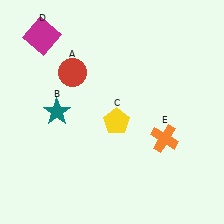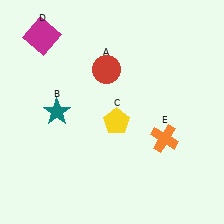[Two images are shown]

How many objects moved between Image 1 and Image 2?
1 object moved between the two images.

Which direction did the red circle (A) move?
The red circle (A) moved right.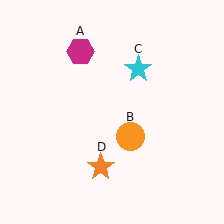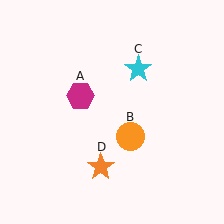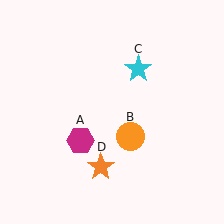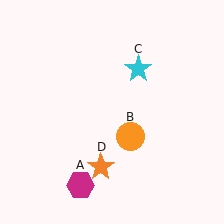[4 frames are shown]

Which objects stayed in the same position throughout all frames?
Orange circle (object B) and cyan star (object C) and orange star (object D) remained stationary.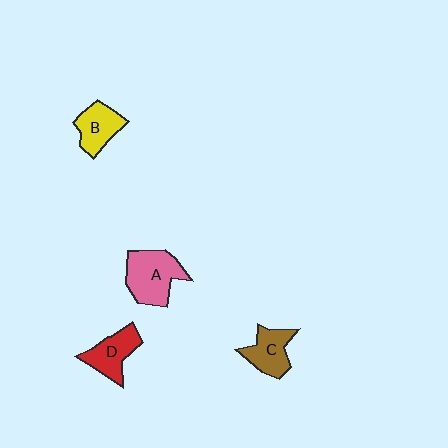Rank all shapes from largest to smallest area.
From largest to smallest: A (pink), D (red), C (brown), B (yellow).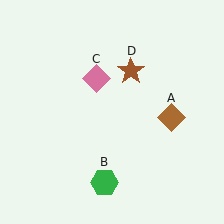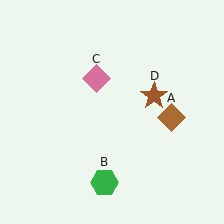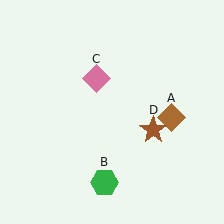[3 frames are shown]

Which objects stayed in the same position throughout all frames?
Brown diamond (object A) and green hexagon (object B) and pink diamond (object C) remained stationary.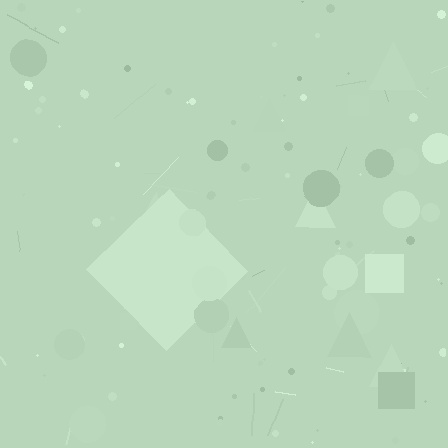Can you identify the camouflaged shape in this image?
The camouflaged shape is a diamond.